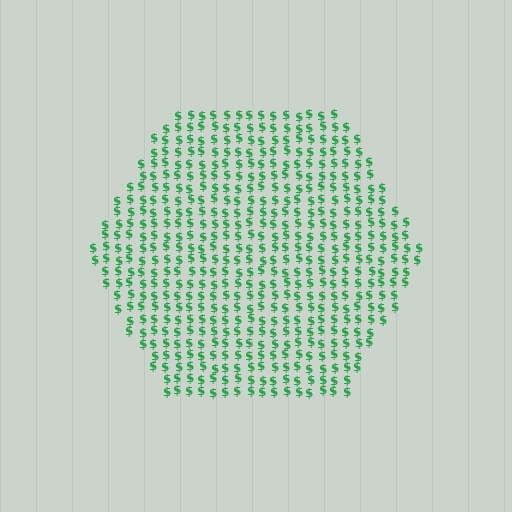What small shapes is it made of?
It is made of small dollar signs.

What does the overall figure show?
The overall figure shows a hexagon.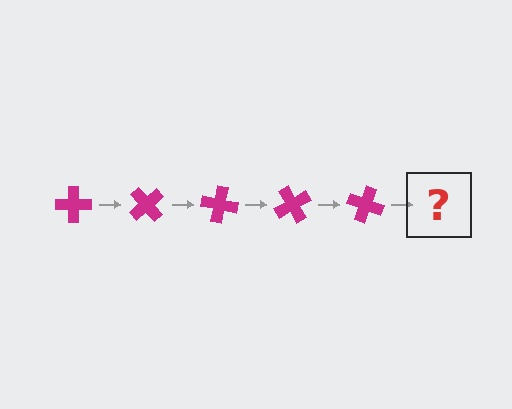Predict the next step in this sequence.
The next step is a magenta cross rotated 250 degrees.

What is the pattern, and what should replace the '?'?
The pattern is that the cross rotates 50 degrees each step. The '?' should be a magenta cross rotated 250 degrees.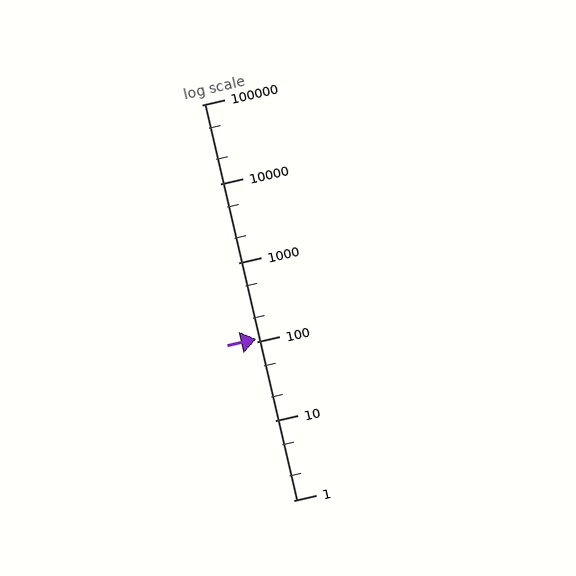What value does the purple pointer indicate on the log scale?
The pointer indicates approximately 110.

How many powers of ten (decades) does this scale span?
The scale spans 5 decades, from 1 to 100000.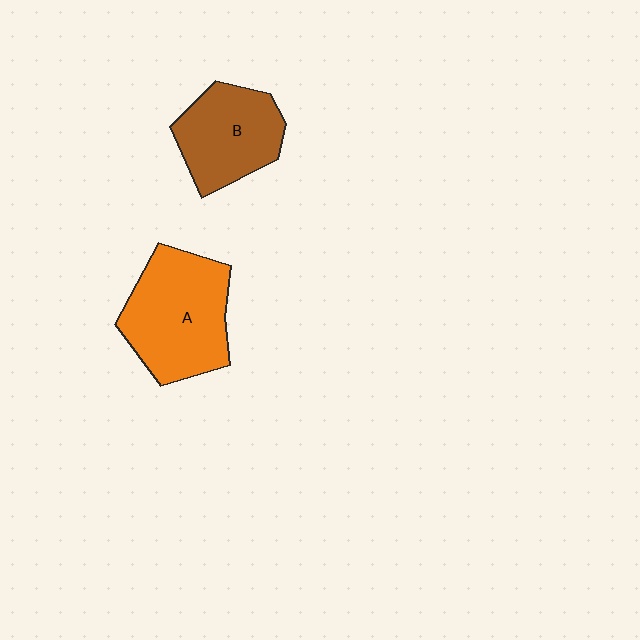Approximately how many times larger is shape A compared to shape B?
Approximately 1.3 times.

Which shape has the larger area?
Shape A (orange).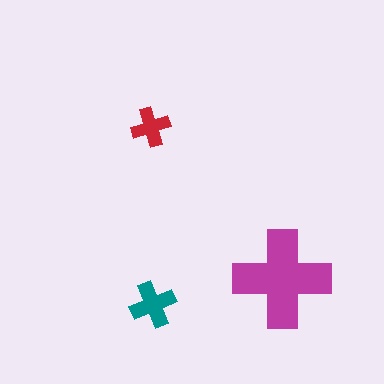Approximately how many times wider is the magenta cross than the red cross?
About 2.5 times wider.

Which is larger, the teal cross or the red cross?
The teal one.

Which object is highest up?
The red cross is topmost.